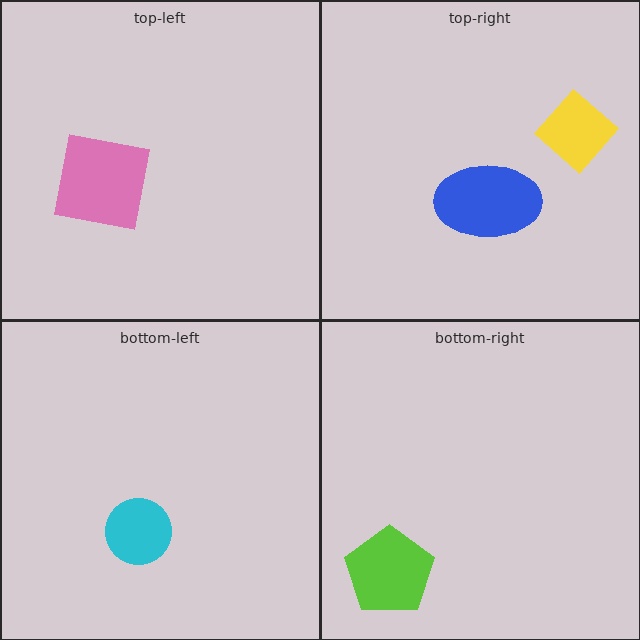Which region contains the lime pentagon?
The bottom-right region.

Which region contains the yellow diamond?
The top-right region.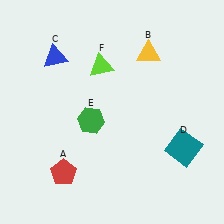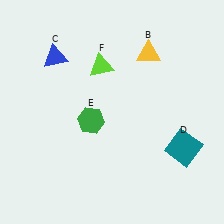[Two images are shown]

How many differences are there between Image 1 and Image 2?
There is 1 difference between the two images.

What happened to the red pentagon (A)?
The red pentagon (A) was removed in Image 2. It was in the bottom-left area of Image 1.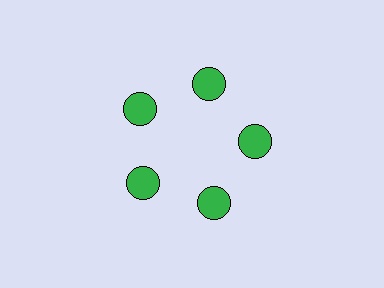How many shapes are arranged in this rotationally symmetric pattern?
There are 5 shapes, arranged in 5 groups of 1.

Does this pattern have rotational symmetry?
Yes, this pattern has 5-fold rotational symmetry. It looks the same after rotating 72 degrees around the center.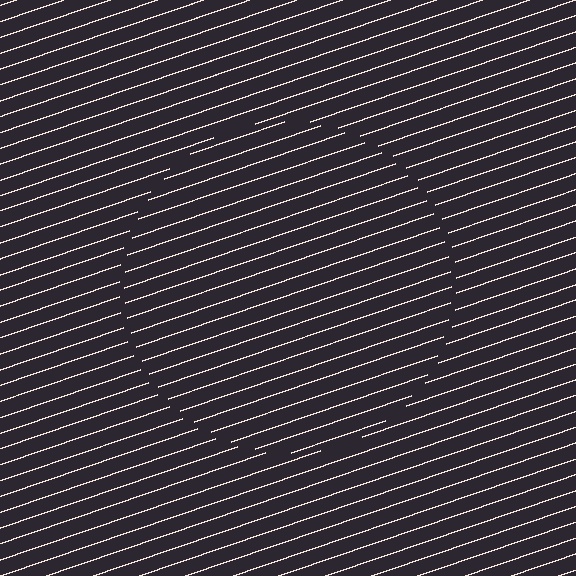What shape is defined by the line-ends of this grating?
An illusory circle. The interior of the shape contains the same grating, shifted by half a period — the contour is defined by the phase discontinuity where line-ends from the inner and outer gratings abut.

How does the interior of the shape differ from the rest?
The interior of the shape contains the same grating, shifted by half a period — the contour is defined by the phase discontinuity where line-ends from the inner and outer gratings abut.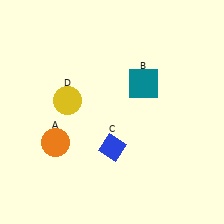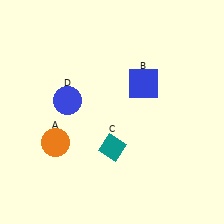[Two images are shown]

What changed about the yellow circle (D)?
In Image 1, D is yellow. In Image 2, it changed to blue.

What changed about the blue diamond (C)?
In Image 1, C is blue. In Image 2, it changed to teal.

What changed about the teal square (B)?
In Image 1, B is teal. In Image 2, it changed to blue.